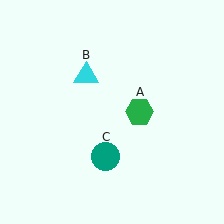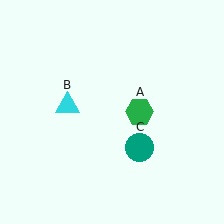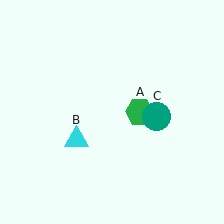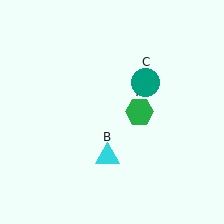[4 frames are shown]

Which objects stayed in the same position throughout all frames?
Green hexagon (object A) remained stationary.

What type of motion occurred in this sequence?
The cyan triangle (object B), teal circle (object C) rotated counterclockwise around the center of the scene.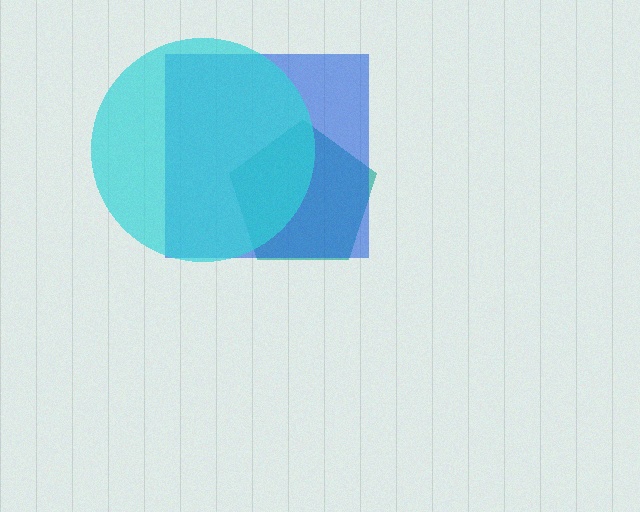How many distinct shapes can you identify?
There are 3 distinct shapes: a teal pentagon, a blue square, a cyan circle.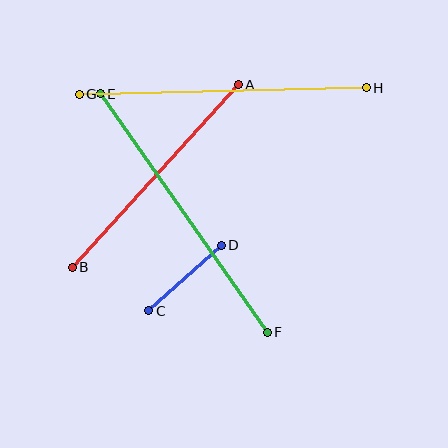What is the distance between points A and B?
The distance is approximately 247 pixels.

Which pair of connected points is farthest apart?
Points E and F are farthest apart.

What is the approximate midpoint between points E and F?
The midpoint is at approximately (184, 213) pixels.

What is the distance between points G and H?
The distance is approximately 287 pixels.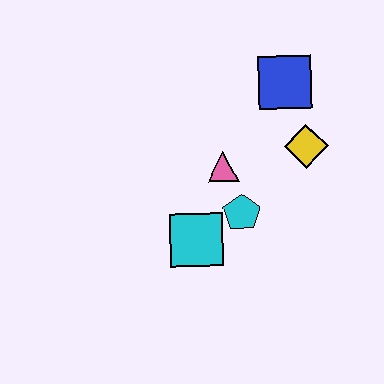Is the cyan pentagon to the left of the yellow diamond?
Yes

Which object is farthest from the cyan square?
The blue square is farthest from the cyan square.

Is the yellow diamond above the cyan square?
Yes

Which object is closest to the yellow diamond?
The blue square is closest to the yellow diamond.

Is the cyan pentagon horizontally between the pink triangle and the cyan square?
No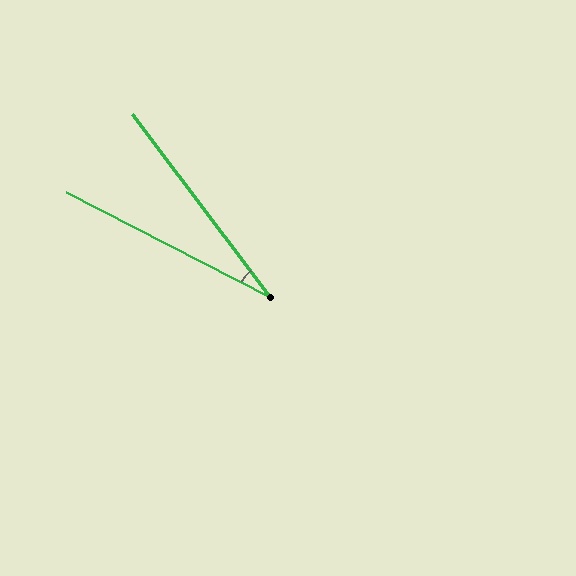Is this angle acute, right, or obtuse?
It is acute.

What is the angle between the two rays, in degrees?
Approximately 26 degrees.